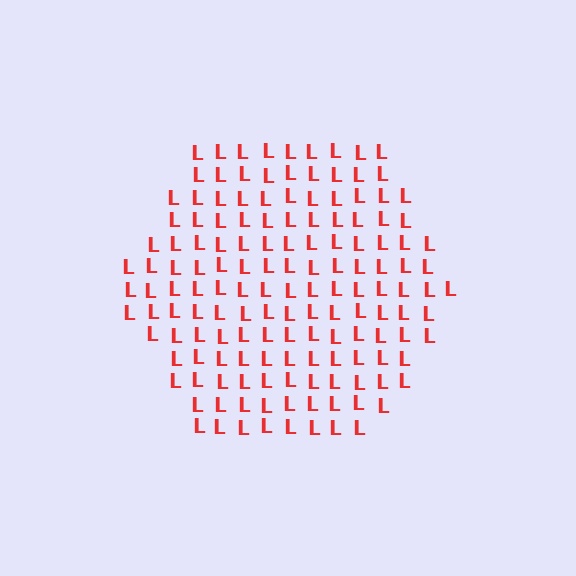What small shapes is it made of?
It is made of small letter L's.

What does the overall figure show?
The overall figure shows a hexagon.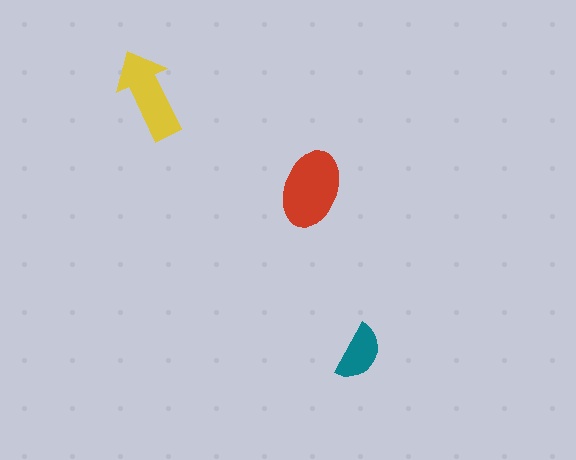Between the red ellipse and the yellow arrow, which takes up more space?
The red ellipse.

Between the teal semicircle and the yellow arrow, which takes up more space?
The yellow arrow.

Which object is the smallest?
The teal semicircle.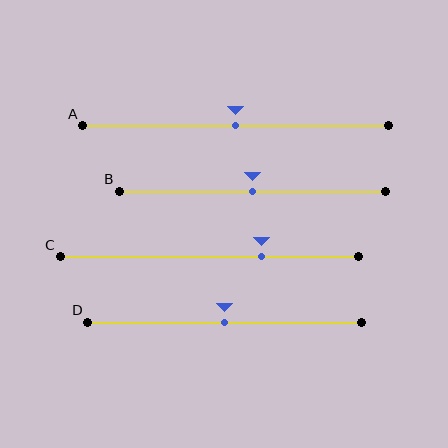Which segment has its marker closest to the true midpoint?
Segment A has its marker closest to the true midpoint.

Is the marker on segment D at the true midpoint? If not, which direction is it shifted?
Yes, the marker on segment D is at the true midpoint.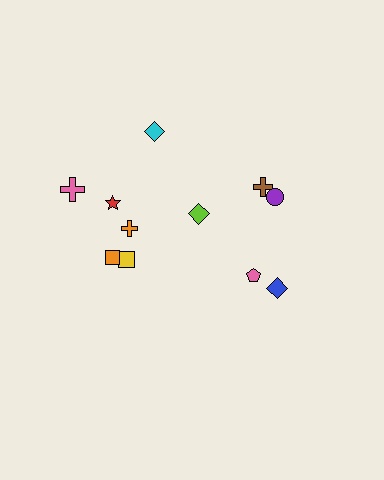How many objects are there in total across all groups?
There are 11 objects.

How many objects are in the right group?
There are 4 objects.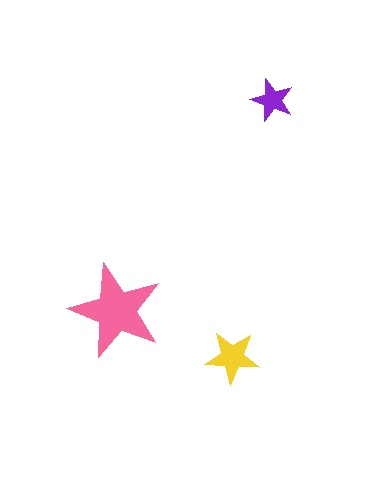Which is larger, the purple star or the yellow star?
The yellow one.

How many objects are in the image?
There are 3 objects in the image.